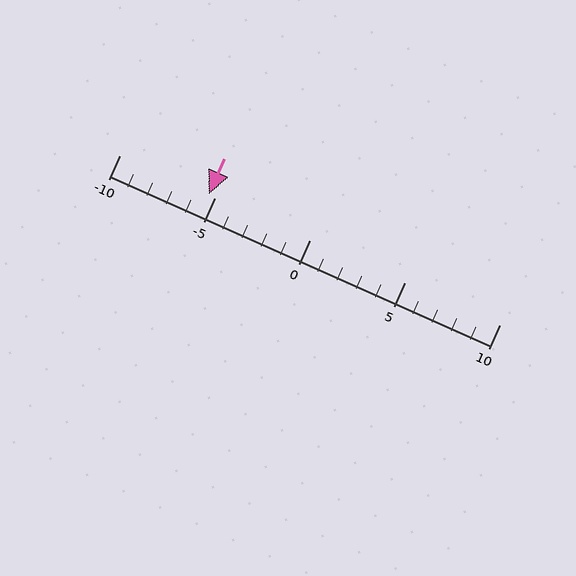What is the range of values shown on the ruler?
The ruler shows values from -10 to 10.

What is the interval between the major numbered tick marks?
The major tick marks are spaced 5 units apart.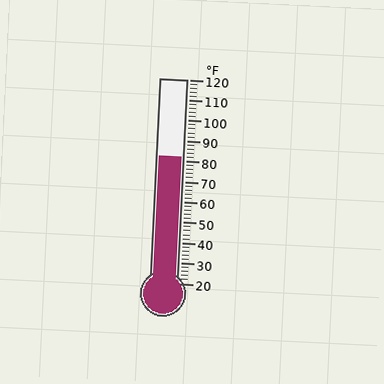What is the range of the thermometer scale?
The thermometer scale ranges from 20°F to 120°F.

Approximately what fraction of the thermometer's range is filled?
The thermometer is filled to approximately 60% of its range.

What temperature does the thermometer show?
The thermometer shows approximately 82°F.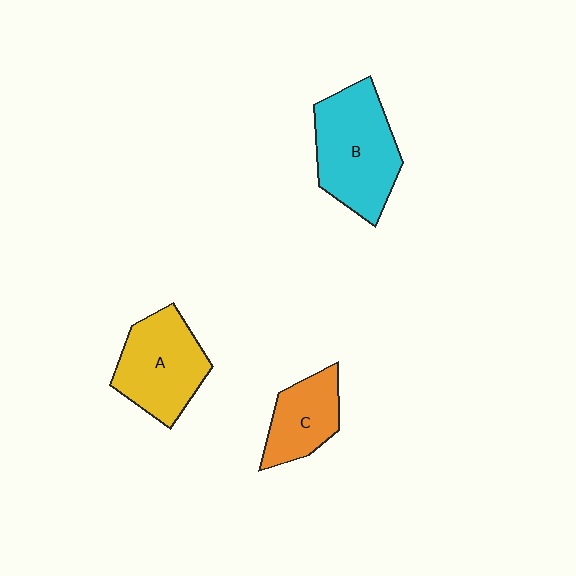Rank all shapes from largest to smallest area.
From largest to smallest: B (cyan), A (yellow), C (orange).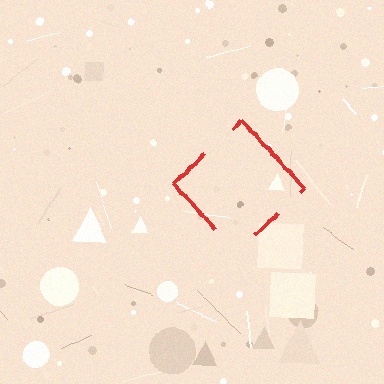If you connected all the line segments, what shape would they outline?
They would outline a diamond.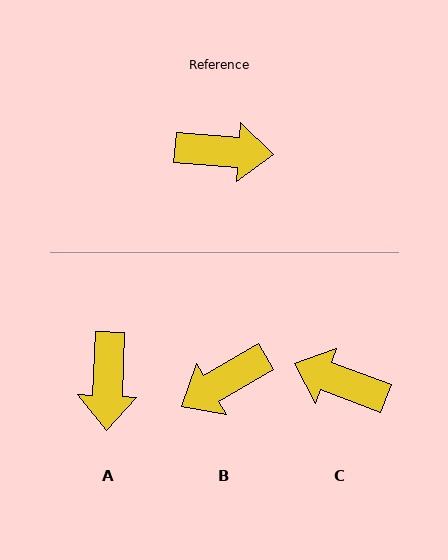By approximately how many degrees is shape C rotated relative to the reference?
Approximately 163 degrees counter-clockwise.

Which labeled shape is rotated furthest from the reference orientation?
C, about 163 degrees away.